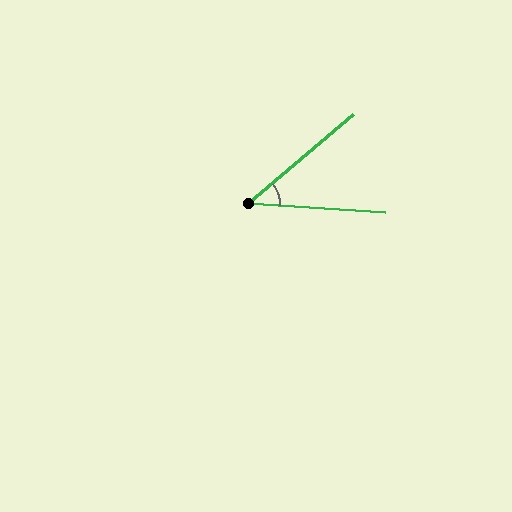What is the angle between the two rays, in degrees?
Approximately 44 degrees.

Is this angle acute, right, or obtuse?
It is acute.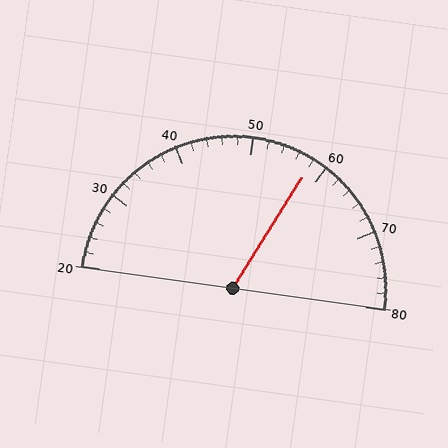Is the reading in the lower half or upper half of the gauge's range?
The reading is in the upper half of the range (20 to 80).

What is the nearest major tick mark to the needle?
The nearest major tick mark is 60.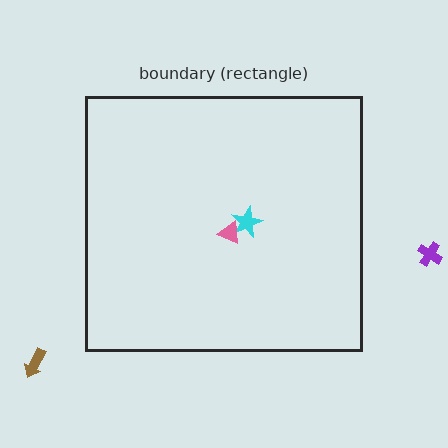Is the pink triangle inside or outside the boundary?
Inside.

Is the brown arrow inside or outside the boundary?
Outside.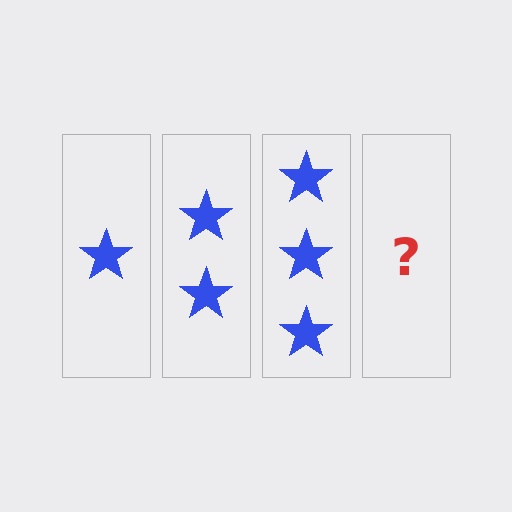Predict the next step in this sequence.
The next step is 4 stars.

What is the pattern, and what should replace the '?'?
The pattern is that each step adds one more star. The '?' should be 4 stars.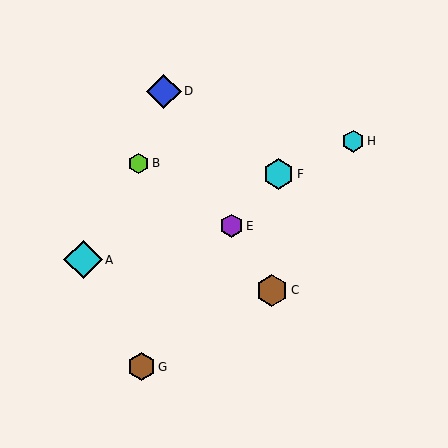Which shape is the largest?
The cyan diamond (labeled A) is the largest.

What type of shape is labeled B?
Shape B is a lime hexagon.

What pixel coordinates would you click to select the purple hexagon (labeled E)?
Click at (232, 226) to select the purple hexagon E.